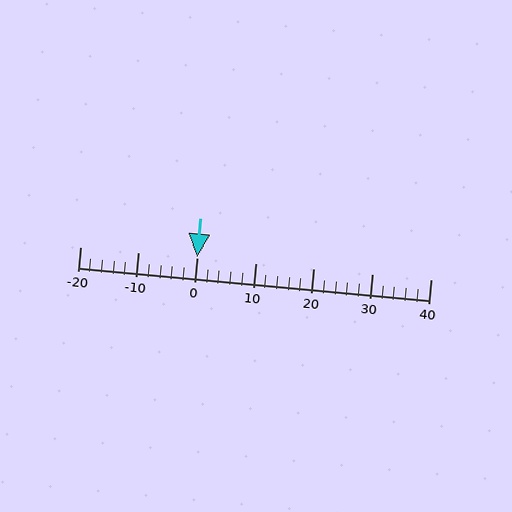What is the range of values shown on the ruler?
The ruler shows values from -20 to 40.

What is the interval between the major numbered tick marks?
The major tick marks are spaced 10 units apart.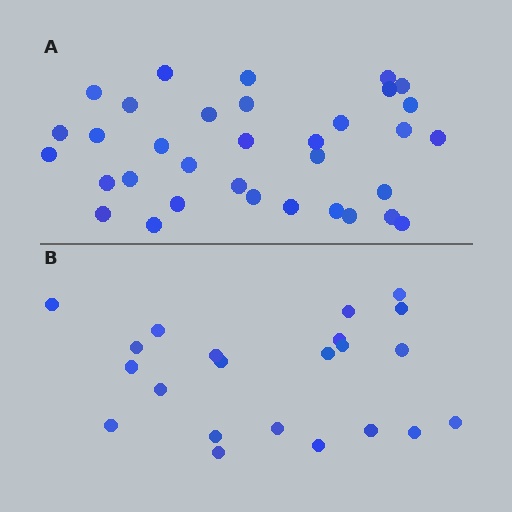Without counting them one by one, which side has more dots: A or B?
Region A (the top region) has more dots.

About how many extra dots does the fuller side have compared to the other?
Region A has roughly 12 or so more dots than region B.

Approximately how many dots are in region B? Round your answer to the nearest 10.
About 20 dots. (The exact count is 22, which rounds to 20.)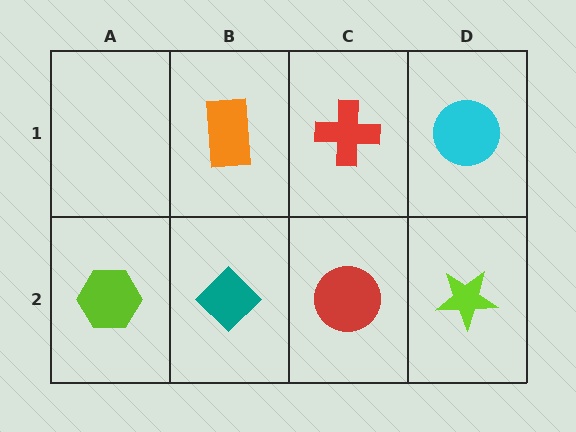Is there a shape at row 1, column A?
No, that cell is empty.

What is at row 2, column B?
A teal diamond.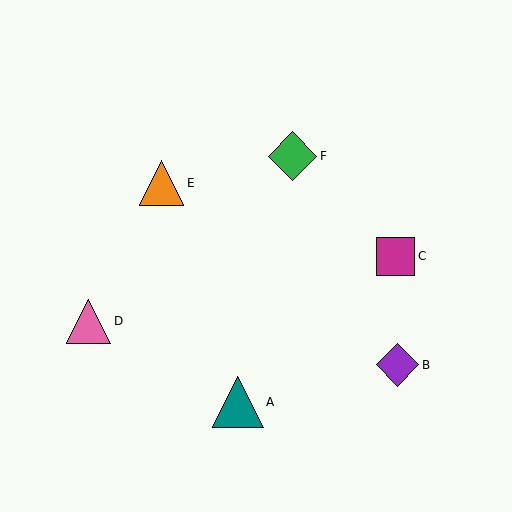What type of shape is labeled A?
Shape A is a teal triangle.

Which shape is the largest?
The teal triangle (labeled A) is the largest.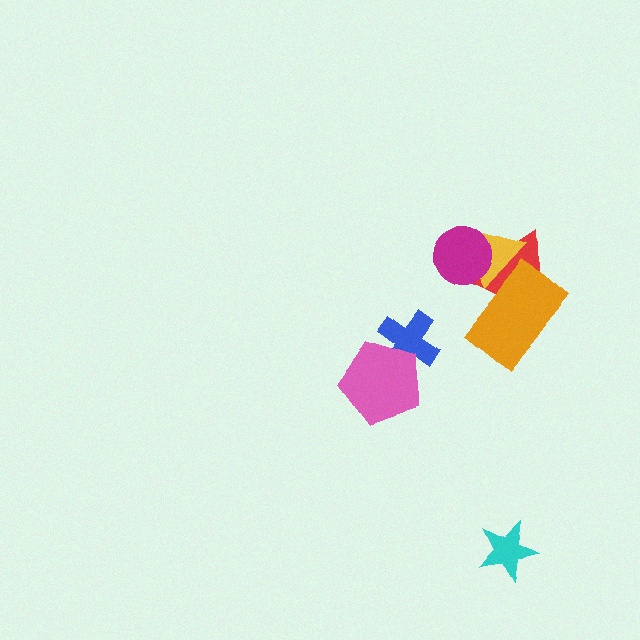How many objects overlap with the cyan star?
0 objects overlap with the cyan star.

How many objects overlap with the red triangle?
3 objects overlap with the red triangle.